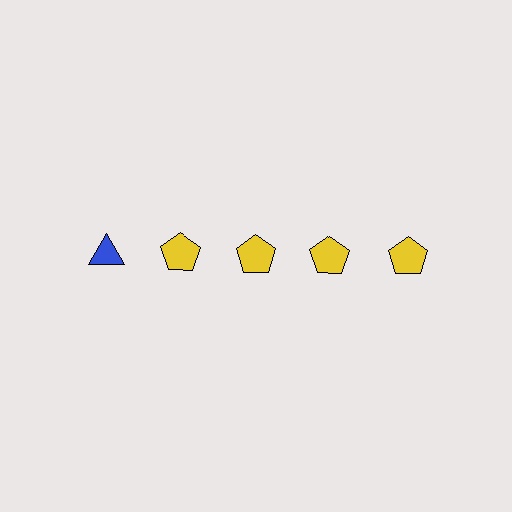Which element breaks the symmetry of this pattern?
The blue triangle in the top row, leftmost column breaks the symmetry. All other shapes are yellow pentagons.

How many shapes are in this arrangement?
There are 5 shapes arranged in a grid pattern.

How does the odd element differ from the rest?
It differs in both color (blue instead of yellow) and shape (triangle instead of pentagon).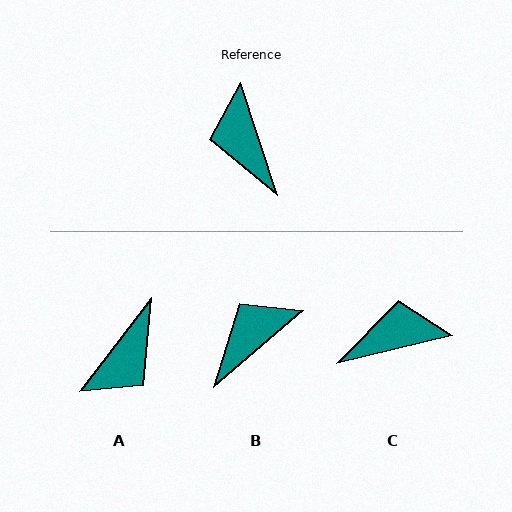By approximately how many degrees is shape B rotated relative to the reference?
Approximately 67 degrees clockwise.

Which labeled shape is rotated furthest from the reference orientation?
A, about 124 degrees away.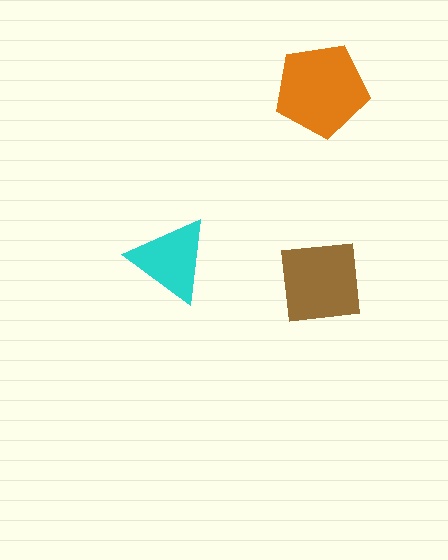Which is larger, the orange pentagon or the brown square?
The orange pentagon.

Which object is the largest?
The orange pentagon.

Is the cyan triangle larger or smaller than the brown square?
Smaller.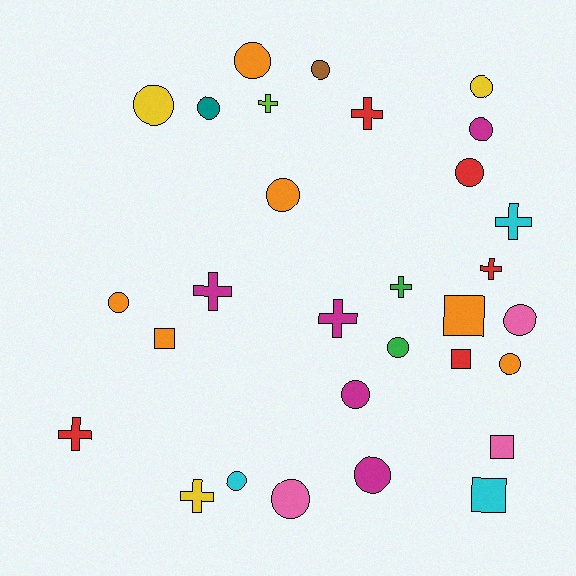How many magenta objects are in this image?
There are 5 magenta objects.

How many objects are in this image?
There are 30 objects.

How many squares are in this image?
There are 5 squares.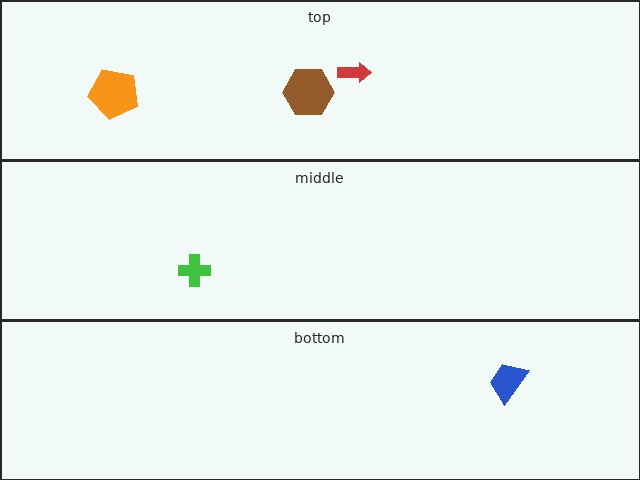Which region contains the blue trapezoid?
The bottom region.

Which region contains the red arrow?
The top region.